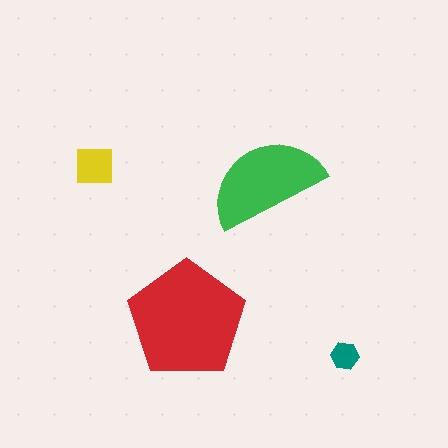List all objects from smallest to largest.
The teal hexagon, the yellow square, the green semicircle, the red pentagon.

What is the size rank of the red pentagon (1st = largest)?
1st.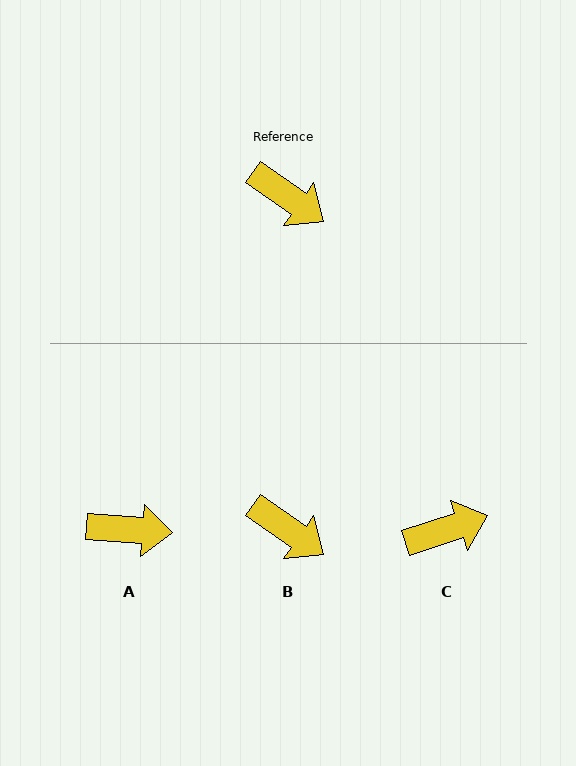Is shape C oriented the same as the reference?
No, it is off by about 54 degrees.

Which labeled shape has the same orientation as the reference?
B.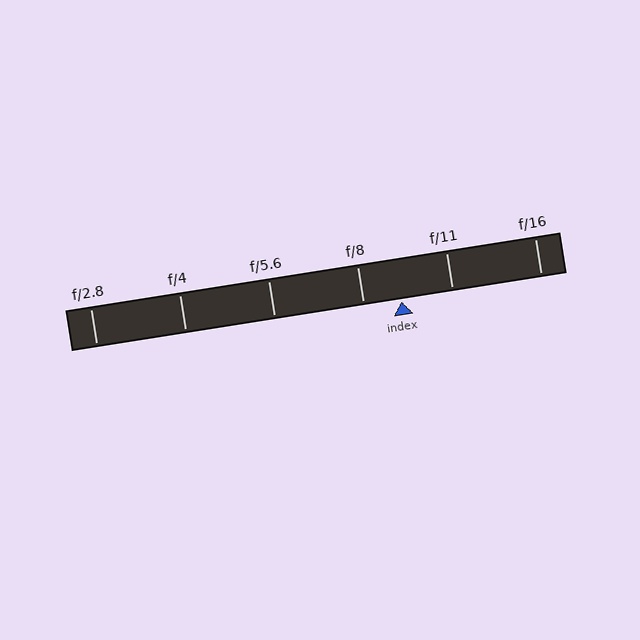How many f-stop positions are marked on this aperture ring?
There are 6 f-stop positions marked.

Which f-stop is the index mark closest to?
The index mark is closest to f/8.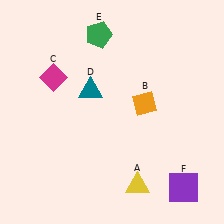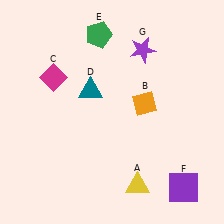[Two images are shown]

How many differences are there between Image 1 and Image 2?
There is 1 difference between the two images.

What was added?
A purple star (G) was added in Image 2.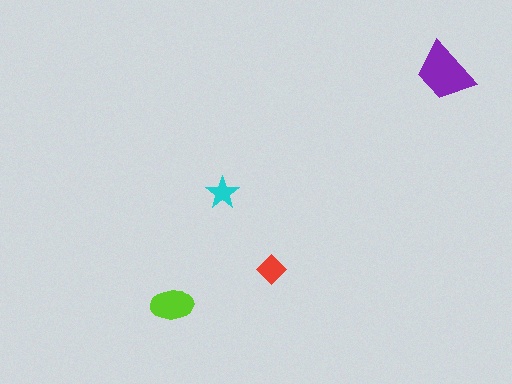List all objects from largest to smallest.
The purple trapezoid, the lime ellipse, the red diamond, the cyan star.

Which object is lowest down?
The lime ellipse is bottommost.